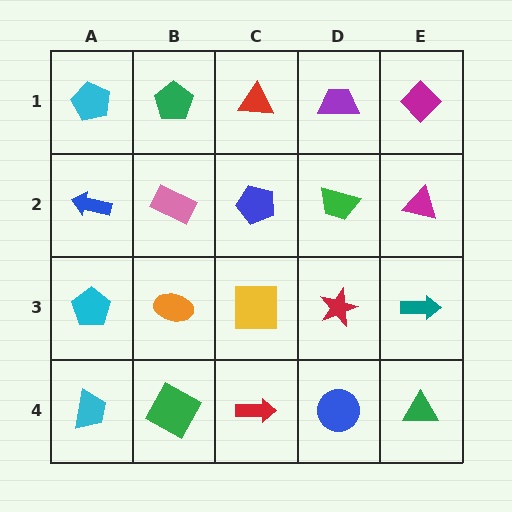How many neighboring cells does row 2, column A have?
3.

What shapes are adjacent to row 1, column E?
A magenta triangle (row 2, column E), a purple trapezoid (row 1, column D).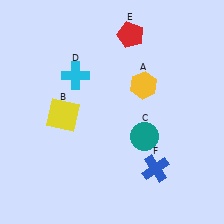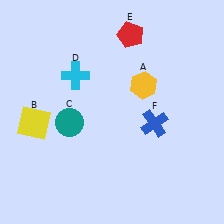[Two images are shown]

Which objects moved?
The objects that moved are: the yellow square (B), the teal circle (C), the blue cross (F).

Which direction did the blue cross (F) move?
The blue cross (F) moved up.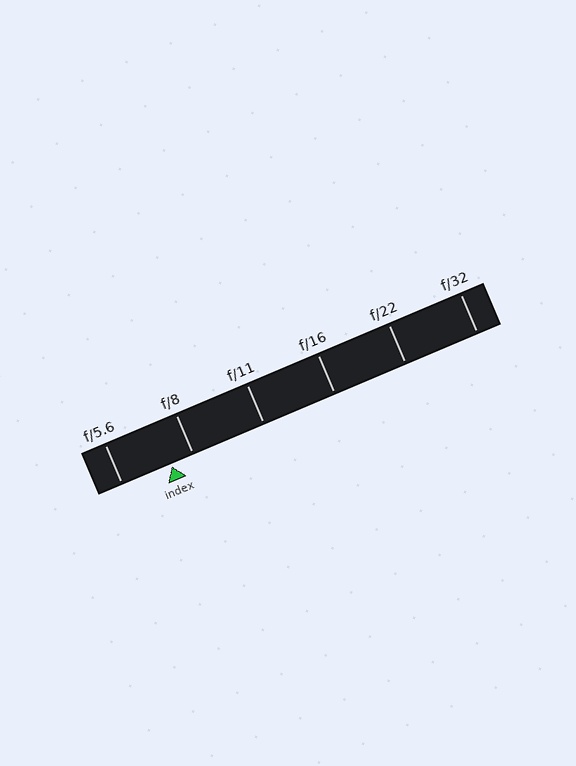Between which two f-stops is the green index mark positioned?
The index mark is between f/5.6 and f/8.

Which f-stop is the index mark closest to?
The index mark is closest to f/8.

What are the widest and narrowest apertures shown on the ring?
The widest aperture shown is f/5.6 and the narrowest is f/32.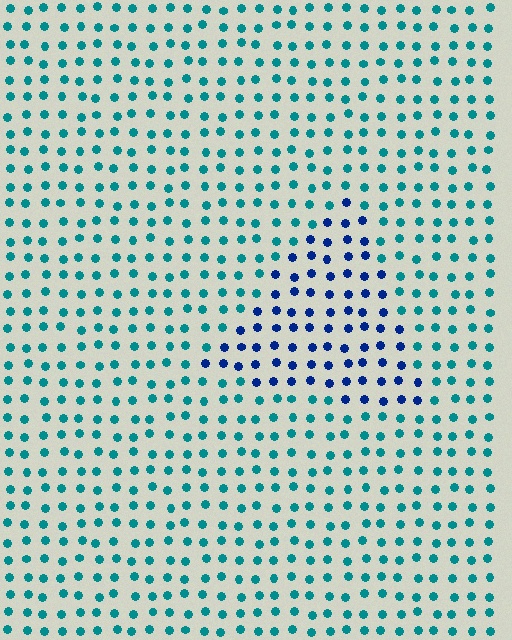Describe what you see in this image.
The image is filled with small teal elements in a uniform arrangement. A triangle-shaped region is visible where the elements are tinted to a slightly different hue, forming a subtle color boundary.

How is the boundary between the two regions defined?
The boundary is defined purely by a slight shift in hue (about 44 degrees). Spacing, size, and orientation are identical on both sides.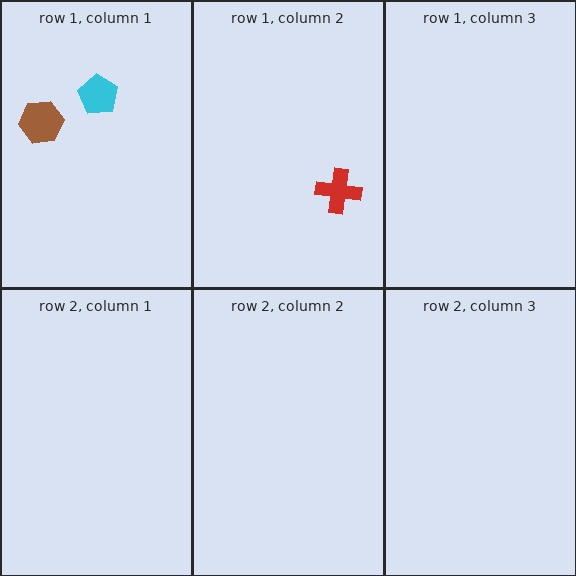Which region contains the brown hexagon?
The row 1, column 1 region.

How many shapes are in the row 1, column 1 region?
2.